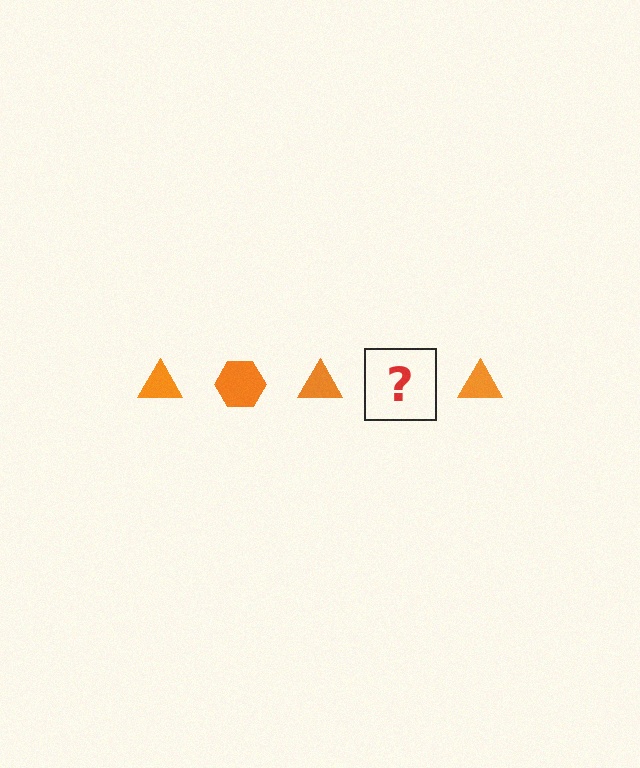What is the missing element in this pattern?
The missing element is an orange hexagon.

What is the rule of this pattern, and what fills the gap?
The rule is that the pattern cycles through triangle, hexagon shapes in orange. The gap should be filled with an orange hexagon.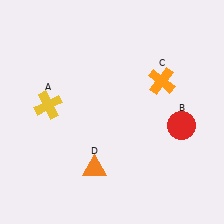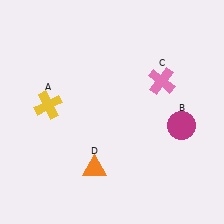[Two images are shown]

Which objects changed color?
B changed from red to magenta. C changed from orange to pink.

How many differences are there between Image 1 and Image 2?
There are 2 differences between the two images.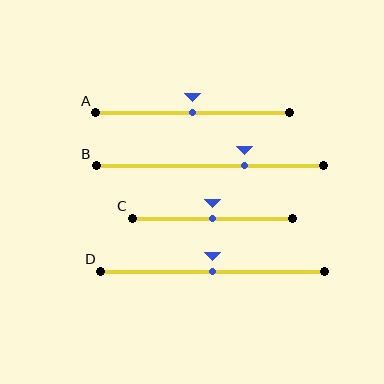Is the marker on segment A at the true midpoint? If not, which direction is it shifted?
Yes, the marker on segment A is at the true midpoint.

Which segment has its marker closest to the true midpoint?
Segment A has its marker closest to the true midpoint.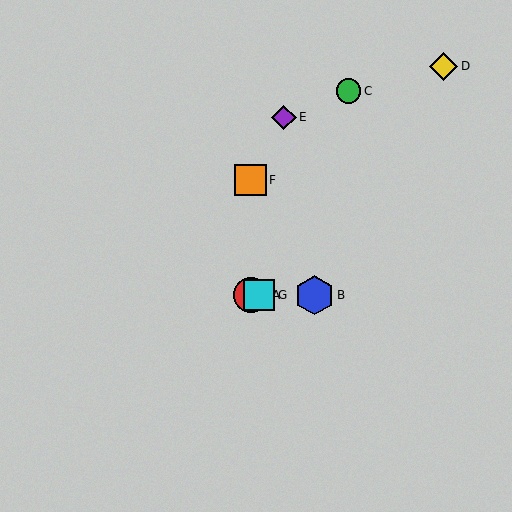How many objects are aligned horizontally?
3 objects (A, B, G) are aligned horizontally.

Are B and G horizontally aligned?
Yes, both are at y≈295.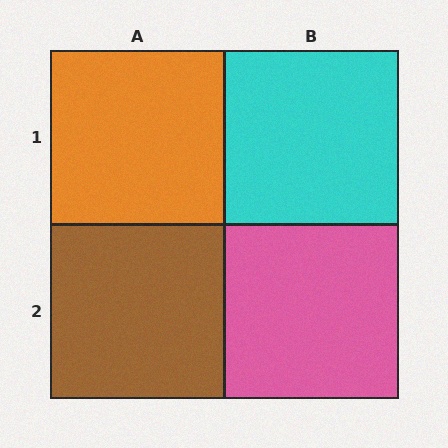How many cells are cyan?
1 cell is cyan.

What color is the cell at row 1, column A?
Orange.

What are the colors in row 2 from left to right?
Brown, pink.